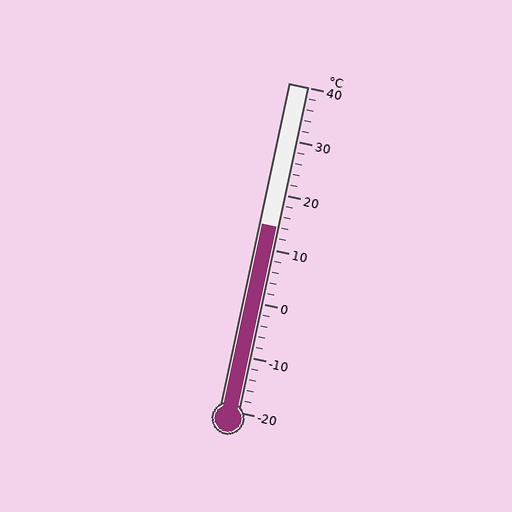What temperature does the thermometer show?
The thermometer shows approximately 14°C.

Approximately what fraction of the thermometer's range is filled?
The thermometer is filled to approximately 55% of its range.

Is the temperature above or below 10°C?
The temperature is above 10°C.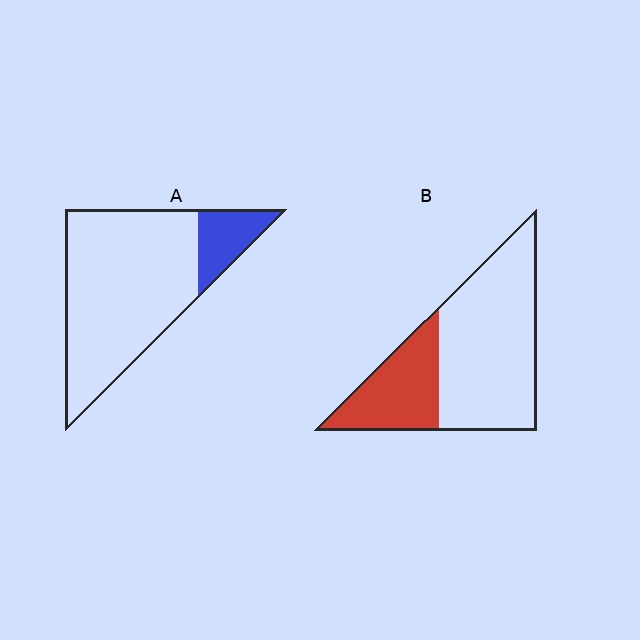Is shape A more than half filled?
No.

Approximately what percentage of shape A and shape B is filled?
A is approximately 15% and B is approximately 30%.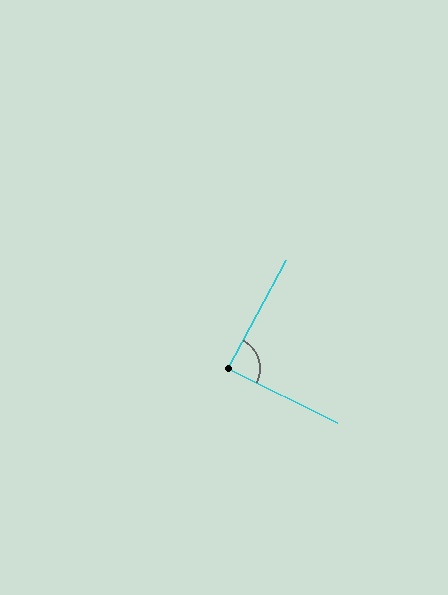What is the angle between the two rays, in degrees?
Approximately 88 degrees.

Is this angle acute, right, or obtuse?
It is approximately a right angle.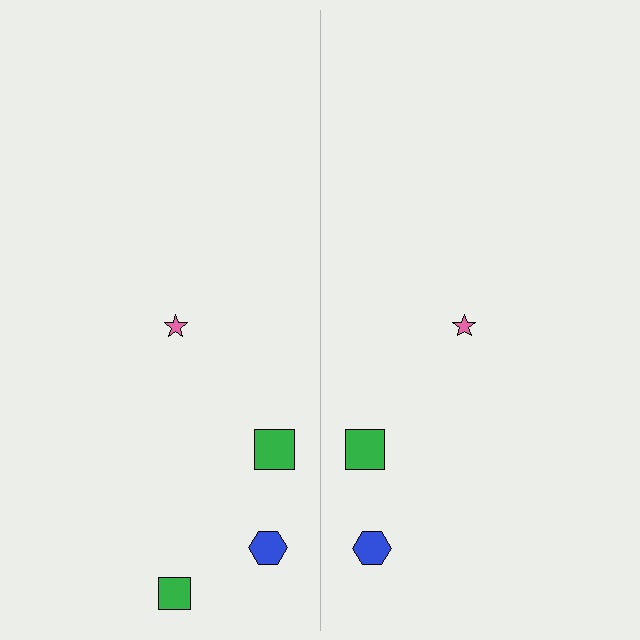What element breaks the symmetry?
A green square is missing from the right side.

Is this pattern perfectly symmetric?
No, the pattern is not perfectly symmetric. A green square is missing from the right side.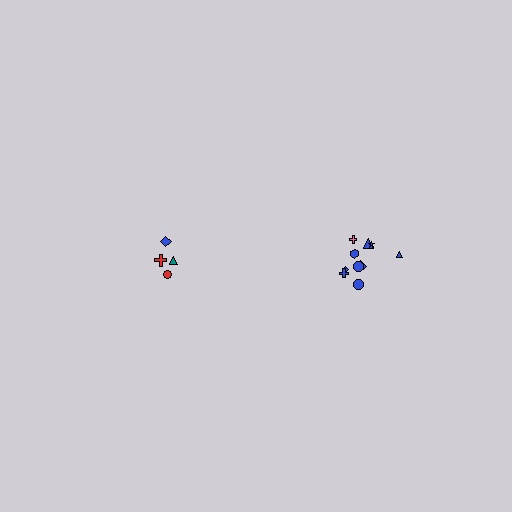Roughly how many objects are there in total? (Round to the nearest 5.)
Roughly 15 objects in total.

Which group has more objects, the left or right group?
The right group.